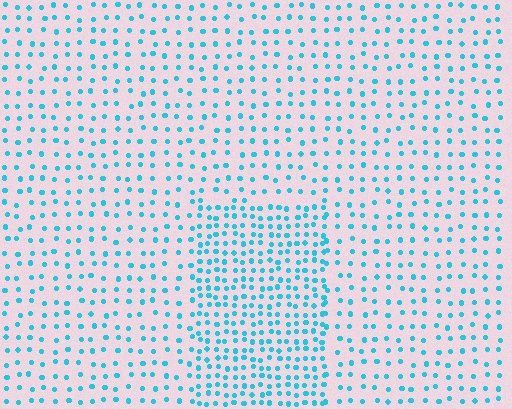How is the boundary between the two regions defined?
The boundary is defined by a change in element density (approximately 1.9x ratio). All elements are the same color, size, and shape.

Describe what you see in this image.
The image contains small cyan elements arranged at two different densities. A rectangle-shaped region is visible where the elements are more densely packed than the surrounding area.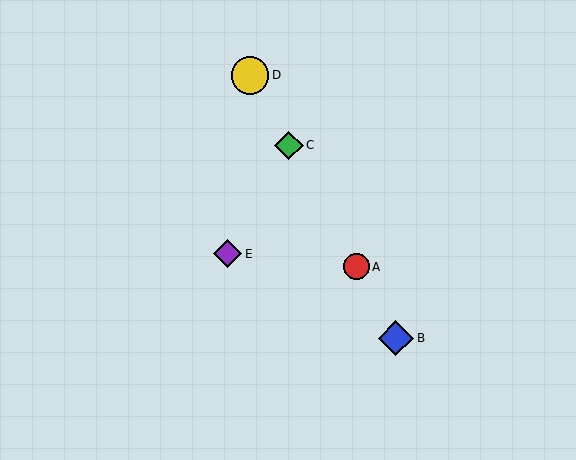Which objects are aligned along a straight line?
Objects A, B, C, D are aligned along a straight line.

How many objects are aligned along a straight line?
4 objects (A, B, C, D) are aligned along a straight line.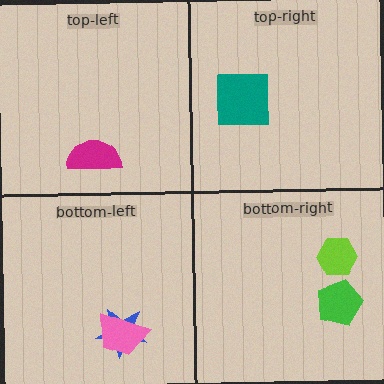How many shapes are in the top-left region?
1.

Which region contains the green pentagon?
The bottom-right region.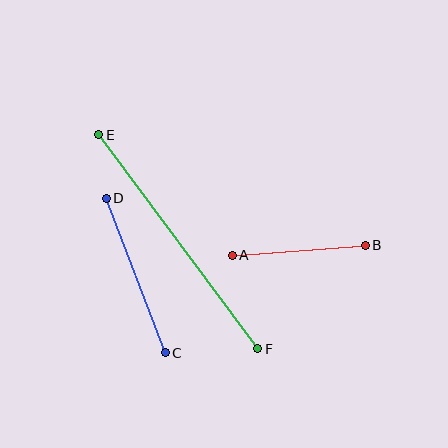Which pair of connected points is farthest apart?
Points E and F are farthest apart.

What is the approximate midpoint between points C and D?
The midpoint is at approximately (136, 275) pixels.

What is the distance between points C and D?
The distance is approximately 165 pixels.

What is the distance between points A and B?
The distance is approximately 133 pixels.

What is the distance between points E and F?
The distance is approximately 267 pixels.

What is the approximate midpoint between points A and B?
The midpoint is at approximately (299, 250) pixels.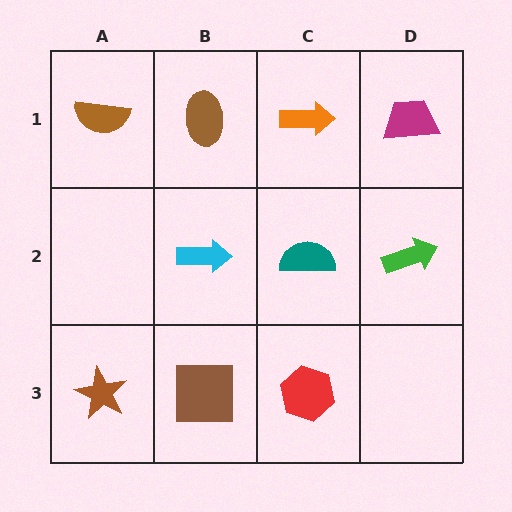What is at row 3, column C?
A red hexagon.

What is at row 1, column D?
A magenta trapezoid.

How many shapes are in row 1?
4 shapes.